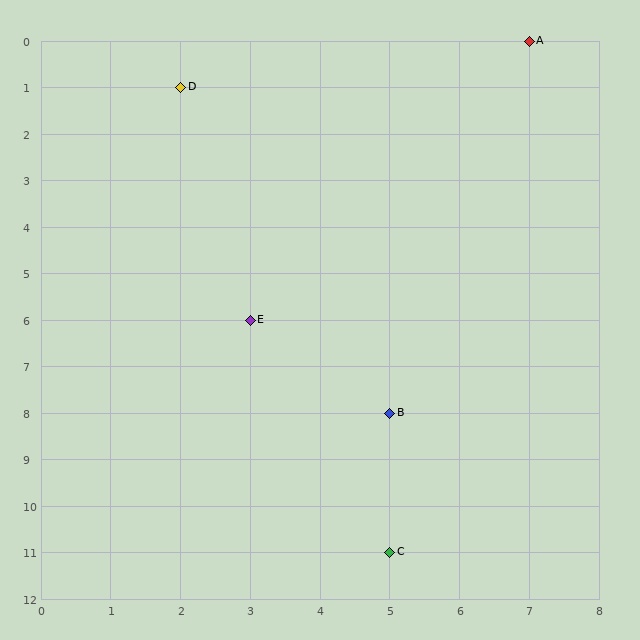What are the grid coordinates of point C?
Point C is at grid coordinates (5, 11).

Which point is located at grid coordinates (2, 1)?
Point D is at (2, 1).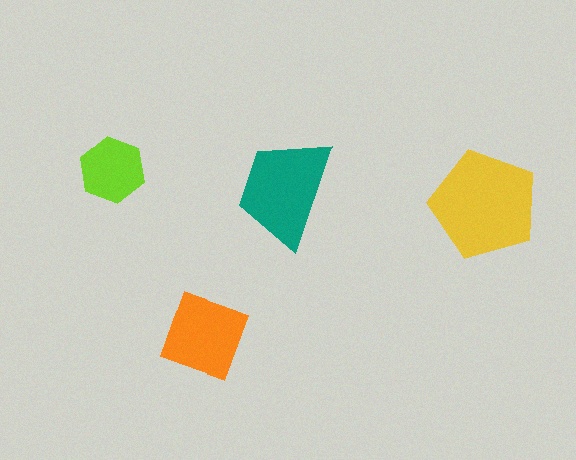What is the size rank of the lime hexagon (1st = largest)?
4th.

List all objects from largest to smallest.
The yellow pentagon, the teal trapezoid, the orange diamond, the lime hexagon.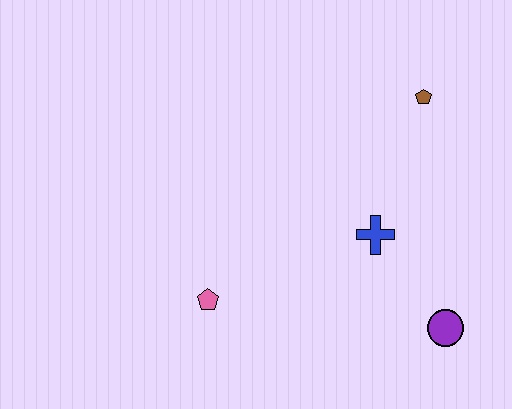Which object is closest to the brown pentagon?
The blue cross is closest to the brown pentagon.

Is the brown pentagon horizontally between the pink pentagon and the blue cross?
No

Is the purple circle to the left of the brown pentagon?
No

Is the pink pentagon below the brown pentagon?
Yes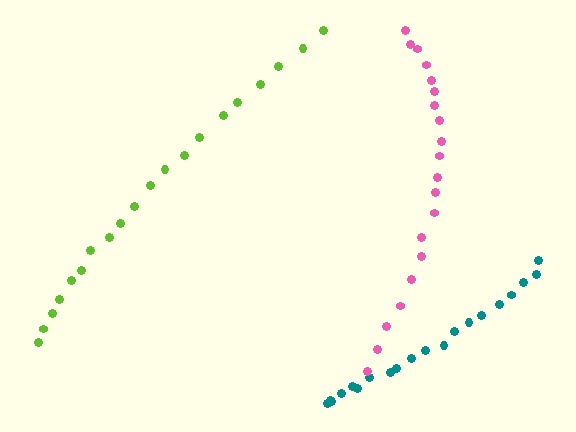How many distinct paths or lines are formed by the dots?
There are 3 distinct paths.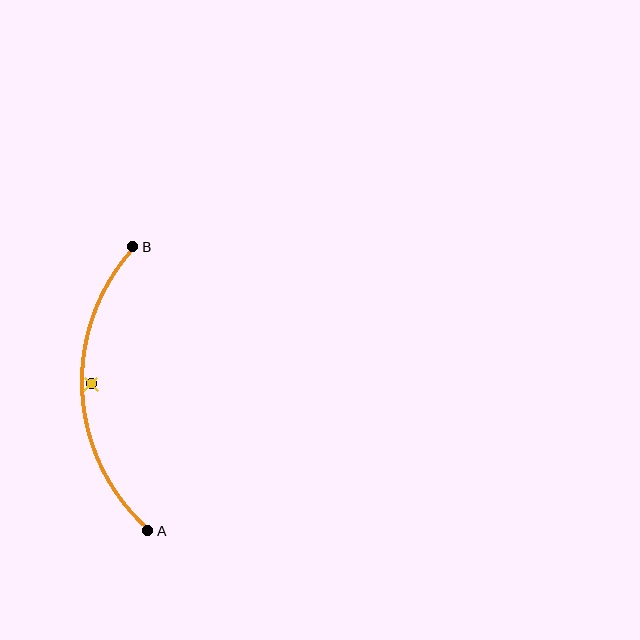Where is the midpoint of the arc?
The arc midpoint is the point on the curve farthest from the straight line joining A and B. It sits to the left of that line.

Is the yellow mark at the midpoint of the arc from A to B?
No — the yellow mark does not lie on the arc at all. It sits slightly inside the curve.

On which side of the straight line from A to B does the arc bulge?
The arc bulges to the left of the straight line connecting A and B.